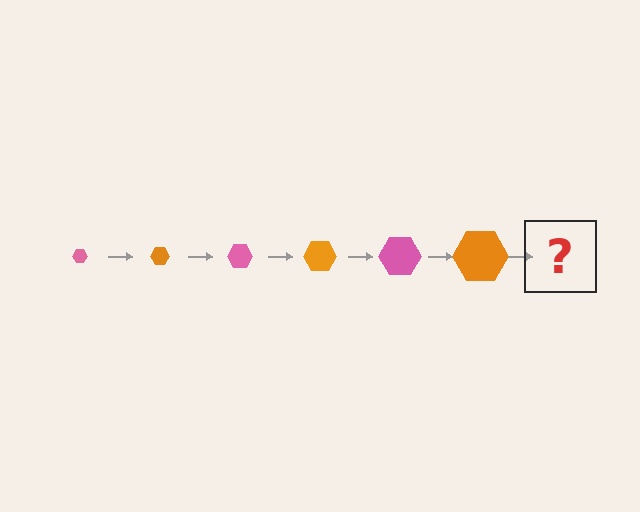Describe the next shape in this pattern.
It should be a pink hexagon, larger than the previous one.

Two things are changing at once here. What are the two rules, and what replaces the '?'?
The two rules are that the hexagon grows larger each step and the color cycles through pink and orange. The '?' should be a pink hexagon, larger than the previous one.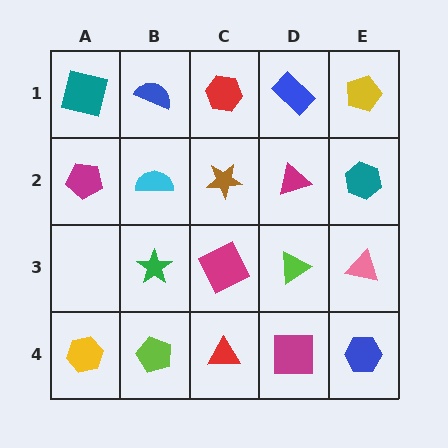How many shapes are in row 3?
4 shapes.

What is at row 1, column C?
A red hexagon.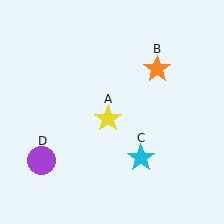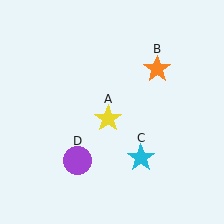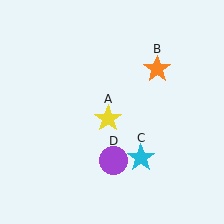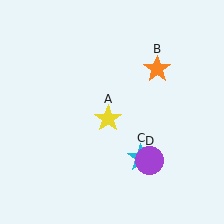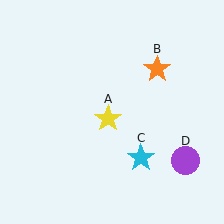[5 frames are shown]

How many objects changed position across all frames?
1 object changed position: purple circle (object D).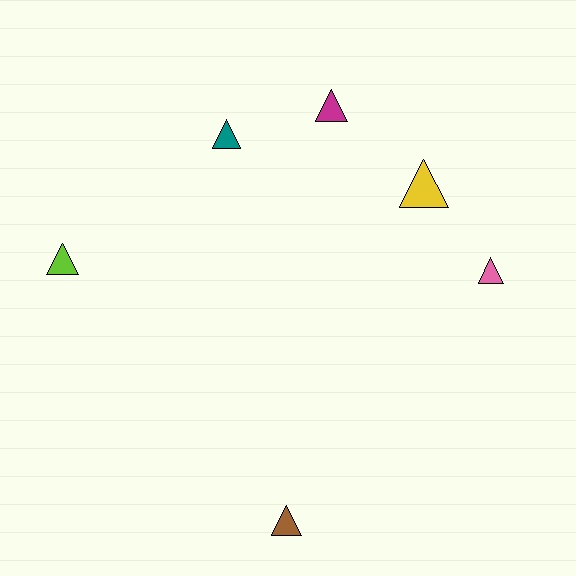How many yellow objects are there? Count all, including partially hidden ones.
There is 1 yellow object.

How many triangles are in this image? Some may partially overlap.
There are 6 triangles.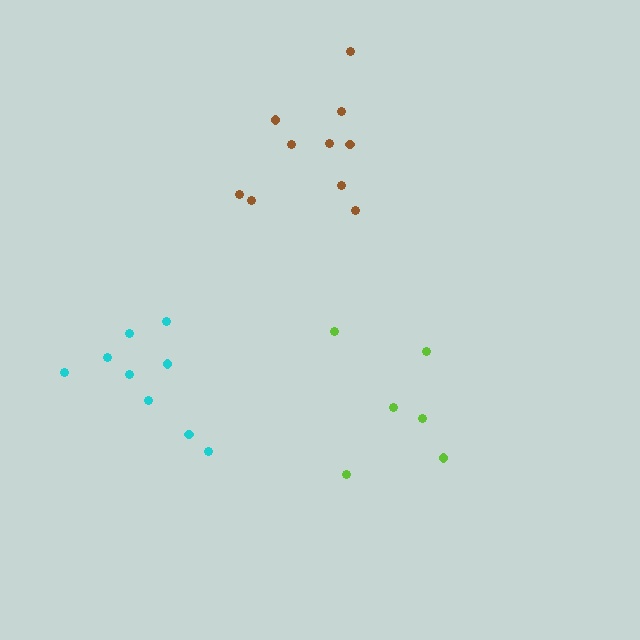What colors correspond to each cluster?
The clusters are colored: lime, brown, cyan.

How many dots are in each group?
Group 1: 6 dots, Group 2: 10 dots, Group 3: 9 dots (25 total).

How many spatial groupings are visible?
There are 3 spatial groupings.